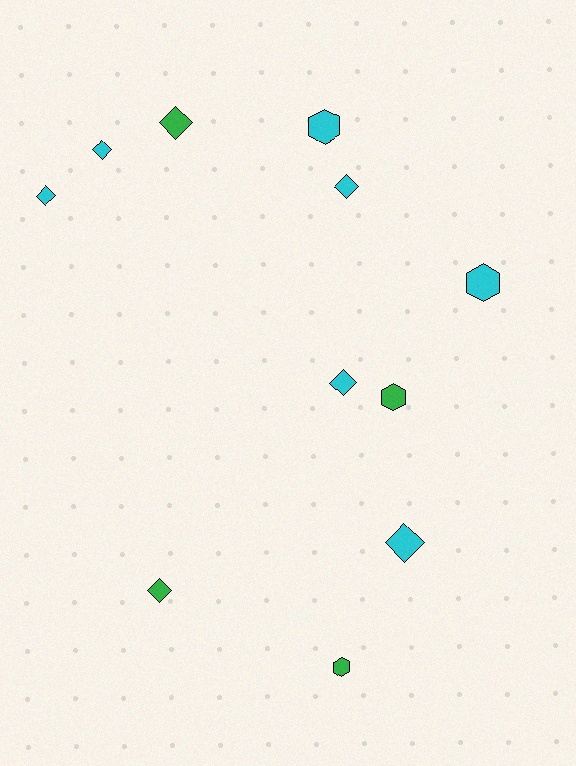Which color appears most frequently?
Cyan, with 7 objects.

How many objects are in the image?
There are 11 objects.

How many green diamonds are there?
There are 2 green diamonds.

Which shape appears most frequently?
Diamond, with 7 objects.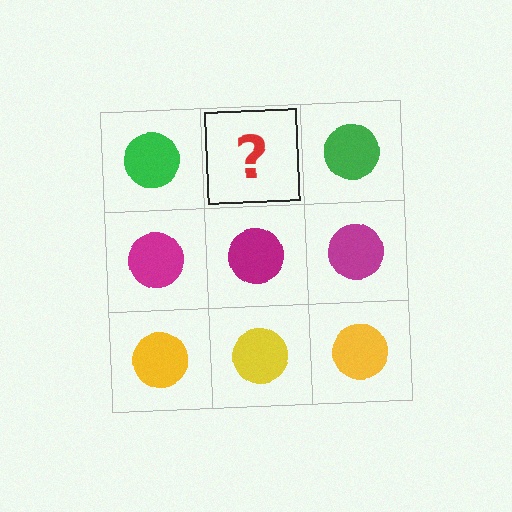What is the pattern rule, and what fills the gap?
The rule is that each row has a consistent color. The gap should be filled with a green circle.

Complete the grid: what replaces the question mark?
The question mark should be replaced with a green circle.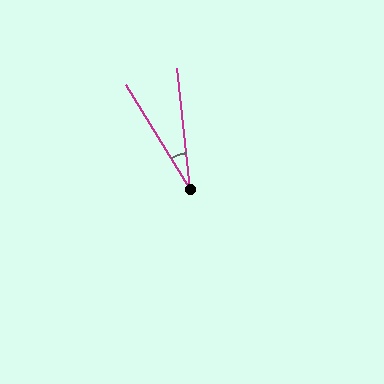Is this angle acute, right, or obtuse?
It is acute.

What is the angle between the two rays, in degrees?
Approximately 25 degrees.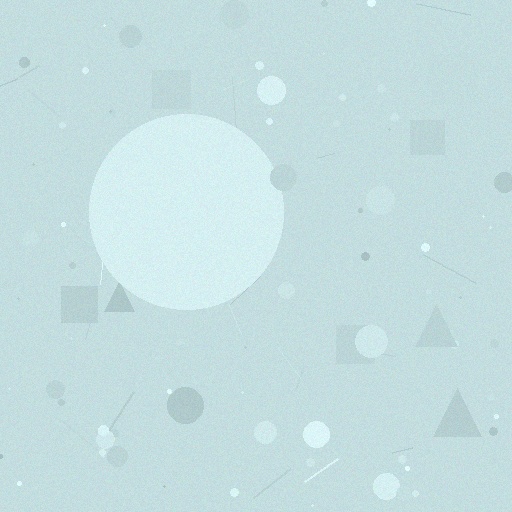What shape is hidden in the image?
A circle is hidden in the image.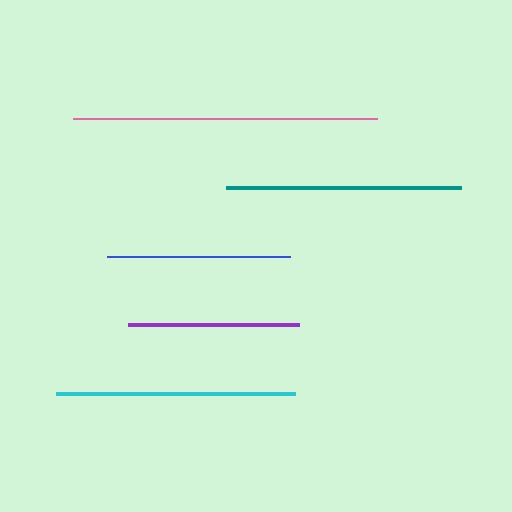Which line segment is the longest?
The pink line is the longest at approximately 304 pixels.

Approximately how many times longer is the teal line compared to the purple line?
The teal line is approximately 1.4 times the length of the purple line.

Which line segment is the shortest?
The purple line is the shortest at approximately 171 pixels.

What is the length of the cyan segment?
The cyan segment is approximately 239 pixels long.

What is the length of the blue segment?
The blue segment is approximately 183 pixels long.